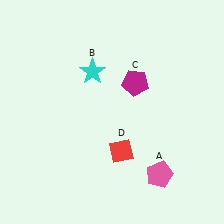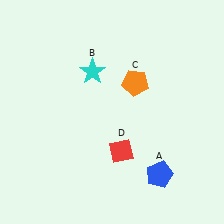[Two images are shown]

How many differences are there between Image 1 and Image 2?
There are 2 differences between the two images.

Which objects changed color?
A changed from pink to blue. C changed from magenta to orange.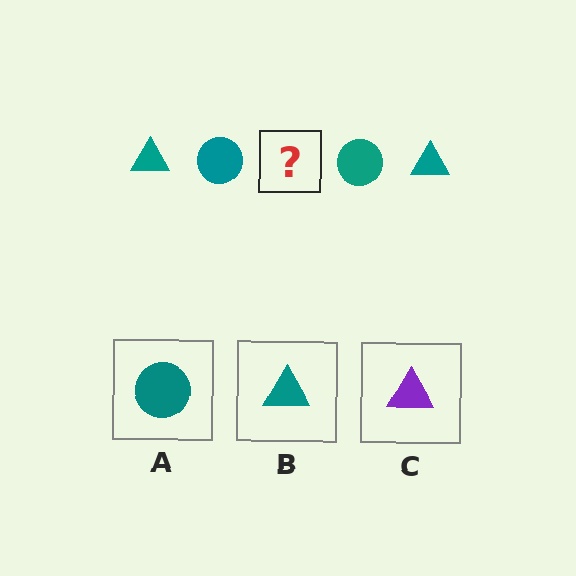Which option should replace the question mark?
Option B.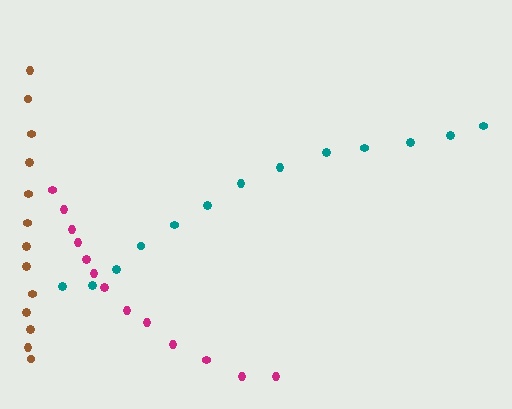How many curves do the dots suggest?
There are 3 distinct paths.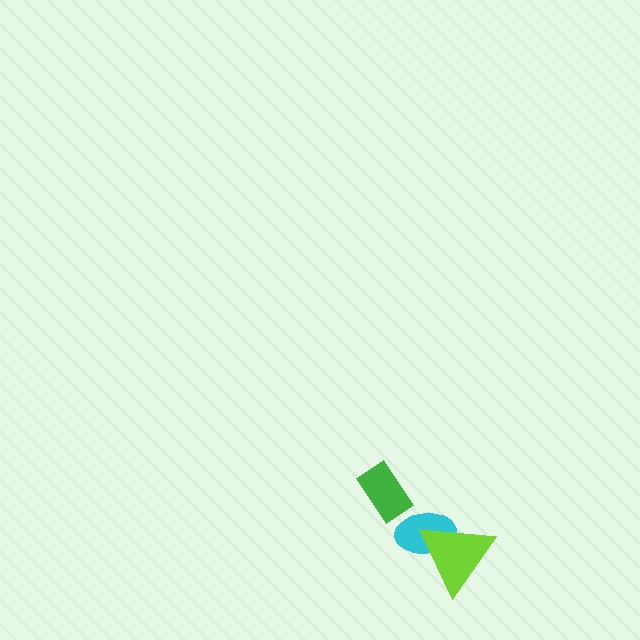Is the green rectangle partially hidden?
No, no other shape covers it.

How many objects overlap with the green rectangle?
0 objects overlap with the green rectangle.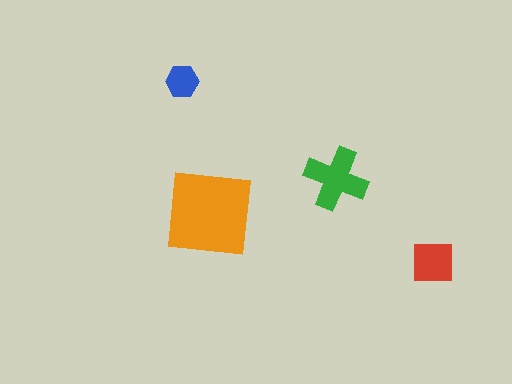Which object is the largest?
The orange square.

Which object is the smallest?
The blue hexagon.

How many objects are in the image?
There are 4 objects in the image.